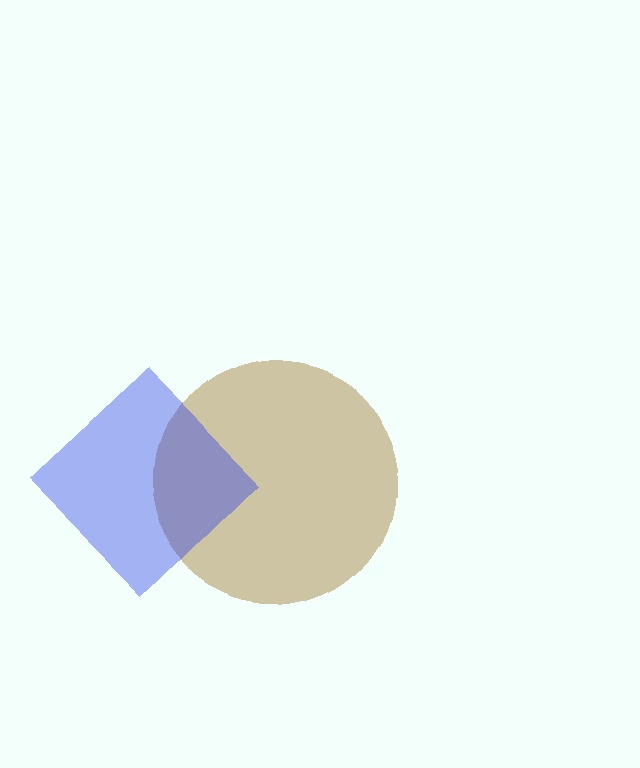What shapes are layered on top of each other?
The layered shapes are: a brown circle, a blue diamond.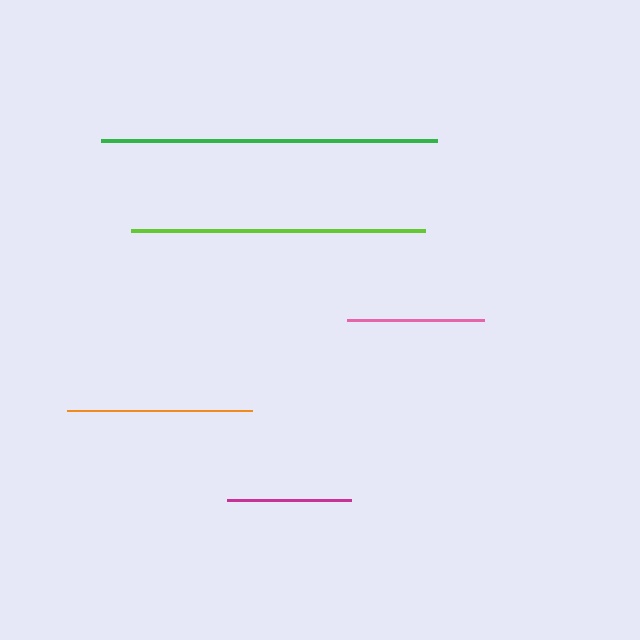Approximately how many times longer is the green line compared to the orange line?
The green line is approximately 1.8 times the length of the orange line.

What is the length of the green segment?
The green segment is approximately 336 pixels long.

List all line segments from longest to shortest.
From longest to shortest: green, lime, orange, pink, magenta.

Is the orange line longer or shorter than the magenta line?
The orange line is longer than the magenta line.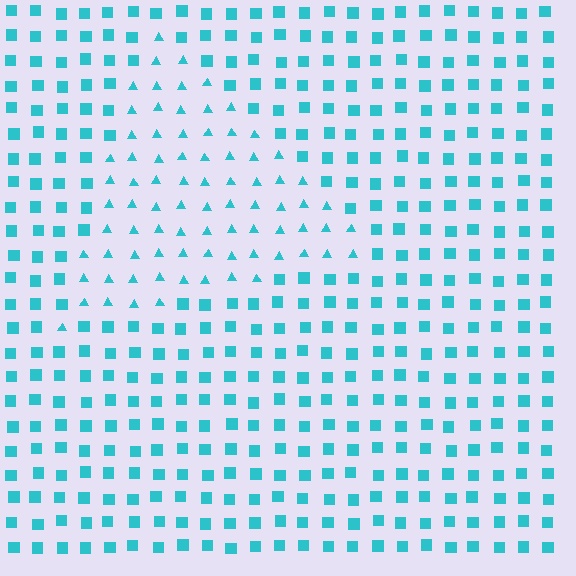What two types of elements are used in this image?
The image uses triangles inside the triangle region and squares outside it.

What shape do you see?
I see a triangle.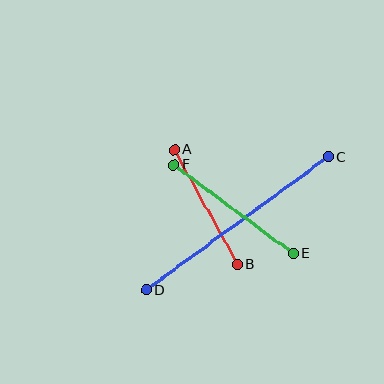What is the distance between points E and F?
The distance is approximately 149 pixels.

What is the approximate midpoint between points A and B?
The midpoint is at approximately (206, 207) pixels.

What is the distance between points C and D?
The distance is approximately 225 pixels.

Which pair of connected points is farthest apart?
Points C and D are farthest apart.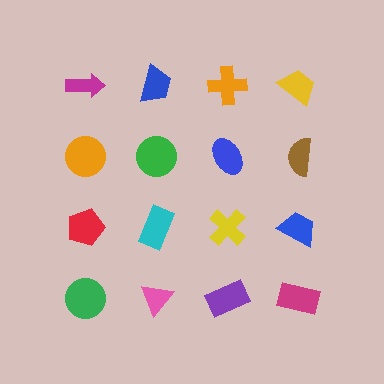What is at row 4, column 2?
A pink triangle.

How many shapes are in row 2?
4 shapes.